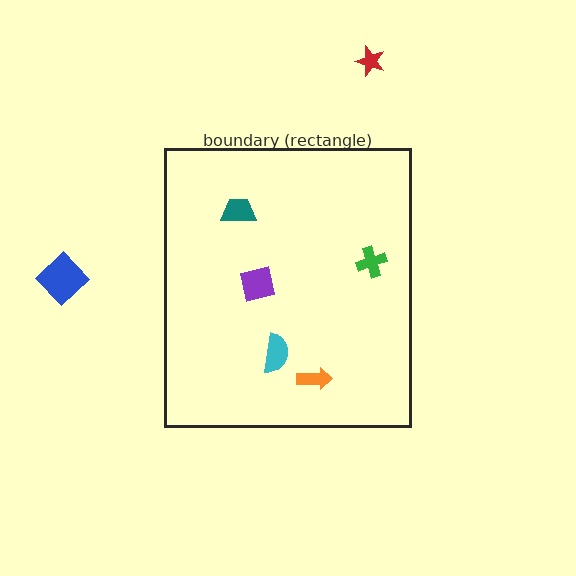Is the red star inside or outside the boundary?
Outside.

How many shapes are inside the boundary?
5 inside, 2 outside.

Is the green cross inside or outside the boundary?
Inside.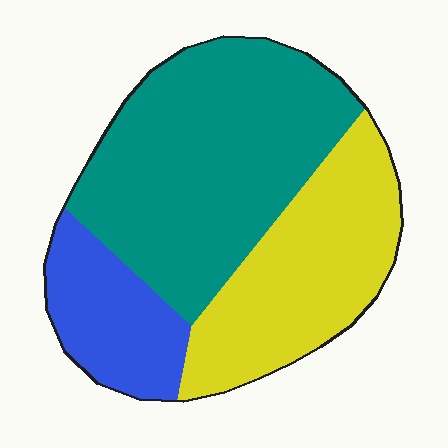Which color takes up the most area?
Teal, at roughly 50%.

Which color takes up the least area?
Blue, at roughly 15%.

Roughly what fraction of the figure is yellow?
Yellow covers 32% of the figure.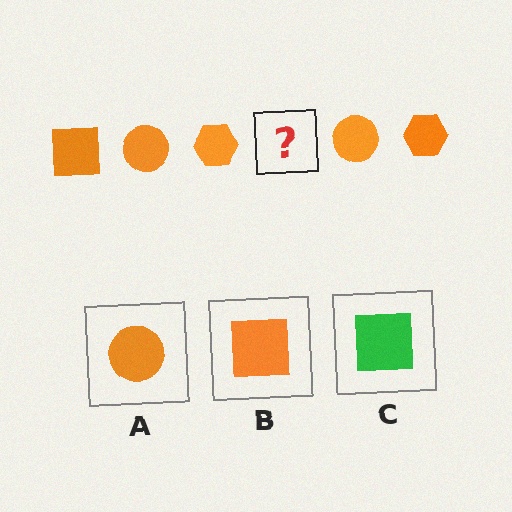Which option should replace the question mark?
Option B.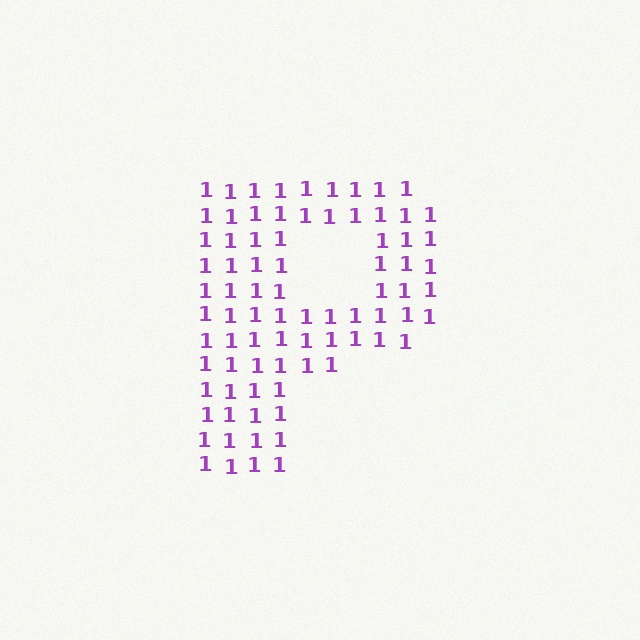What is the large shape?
The large shape is the letter P.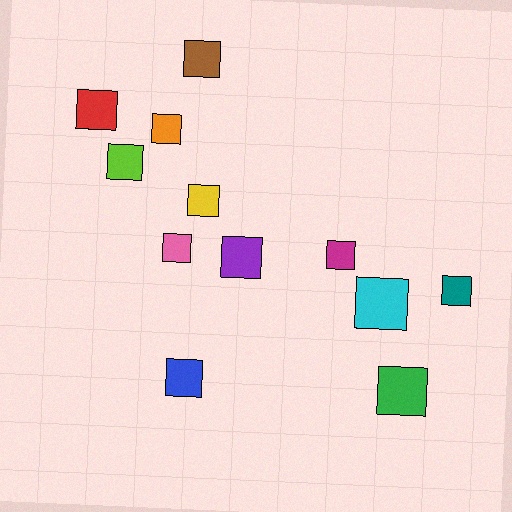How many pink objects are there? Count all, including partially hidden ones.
There is 1 pink object.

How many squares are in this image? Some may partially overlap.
There are 12 squares.